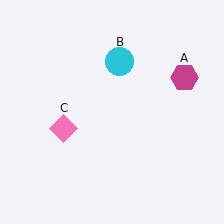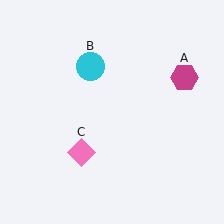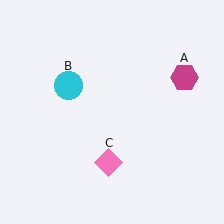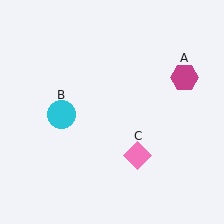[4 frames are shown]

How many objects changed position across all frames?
2 objects changed position: cyan circle (object B), pink diamond (object C).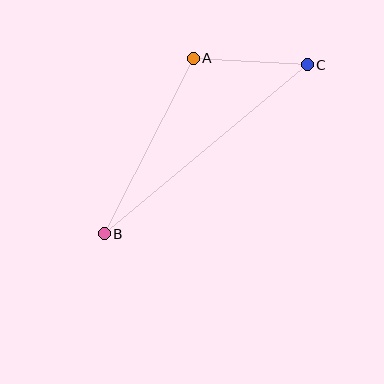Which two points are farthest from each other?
Points B and C are farthest from each other.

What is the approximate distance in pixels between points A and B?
The distance between A and B is approximately 197 pixels.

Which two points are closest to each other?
Points A and C are closest to each other.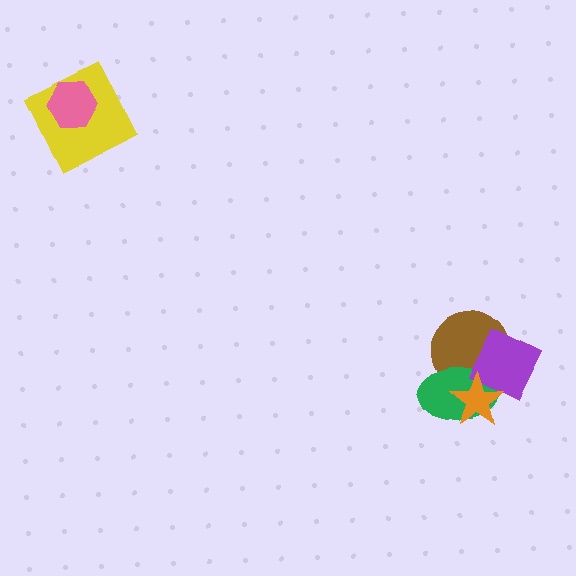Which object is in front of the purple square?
The orange star is in front of the purple square.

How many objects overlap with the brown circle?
3 objects overlap with the brown circle.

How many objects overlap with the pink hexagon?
1 object overlaps with the pink hexagon.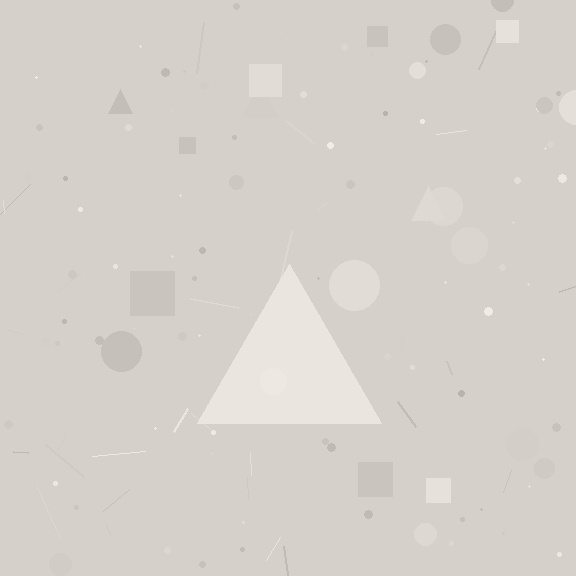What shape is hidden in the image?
A triangle is hidden in the image.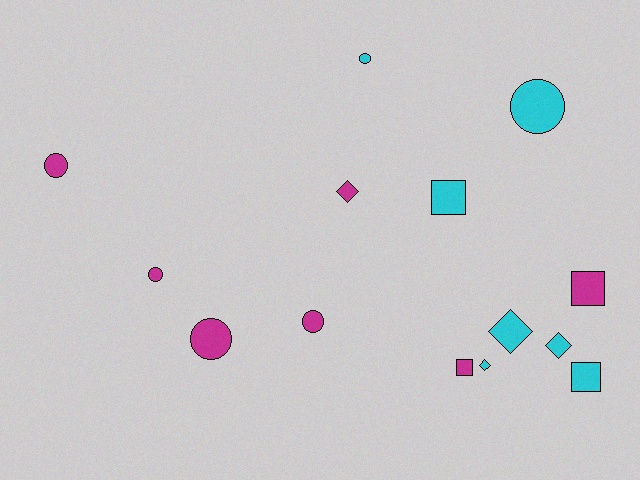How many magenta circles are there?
There are 4 magenta circles.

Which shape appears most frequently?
Circle, with 6 objects.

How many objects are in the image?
There are 14 objects.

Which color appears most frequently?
Magenta, with 7 objects.